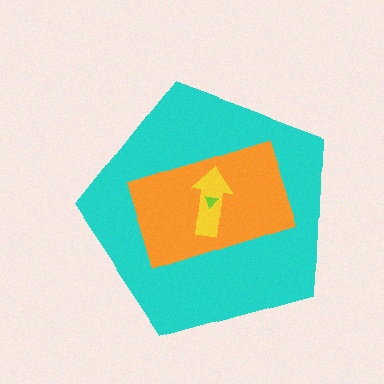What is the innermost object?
The lime triangle.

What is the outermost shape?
The cyan pentagon.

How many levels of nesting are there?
4.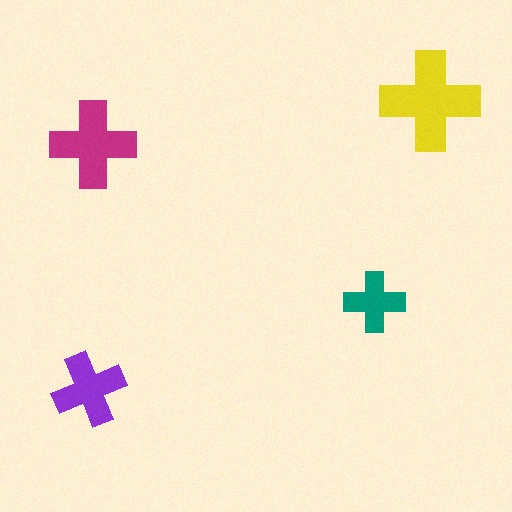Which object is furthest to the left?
The purple cross is leftmost.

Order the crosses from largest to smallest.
the yellow one, the magenta one, the purple one, the teal one.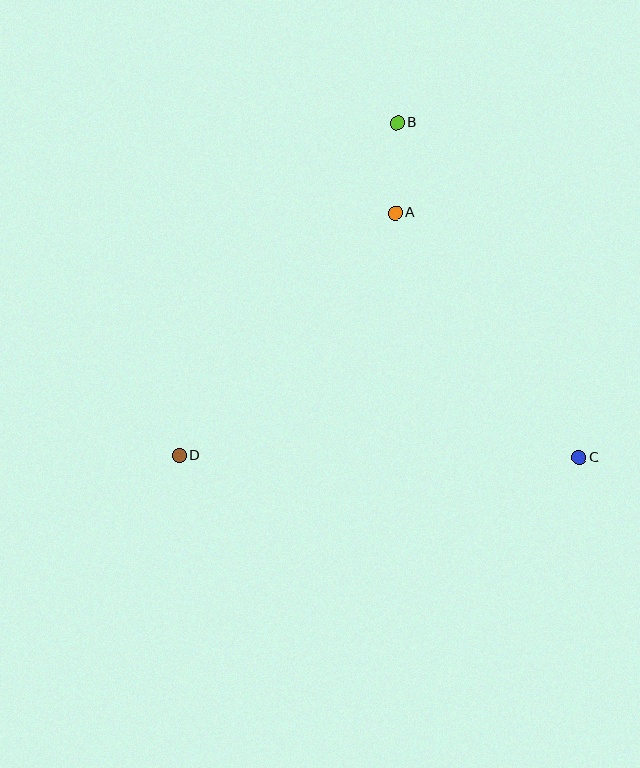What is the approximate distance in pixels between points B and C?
The distance between B and C is approximately 381 pixels.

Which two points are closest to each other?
Points A and B are closest to each other.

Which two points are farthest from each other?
Points C and D are farthest from each other.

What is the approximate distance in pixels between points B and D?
The distance between B and D is approximately 397 pixels.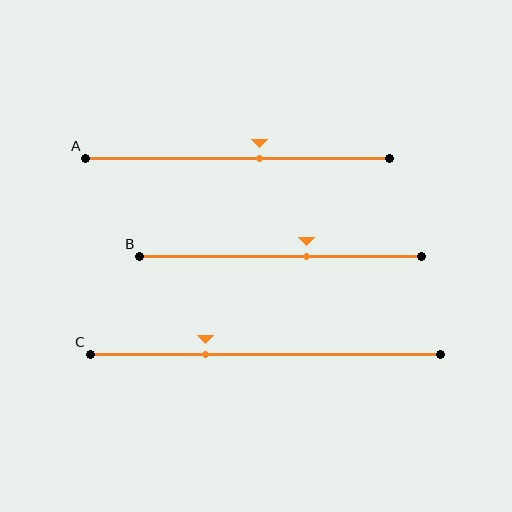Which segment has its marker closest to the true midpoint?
Segment A has its marker closest to the true midpoint.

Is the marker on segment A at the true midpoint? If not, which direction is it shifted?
No, the marker on segment A is shifted to the right by about 7% of the segment length.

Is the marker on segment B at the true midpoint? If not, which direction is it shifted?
No, the marker on segment B is shifted to the right by about 9% of the segment length.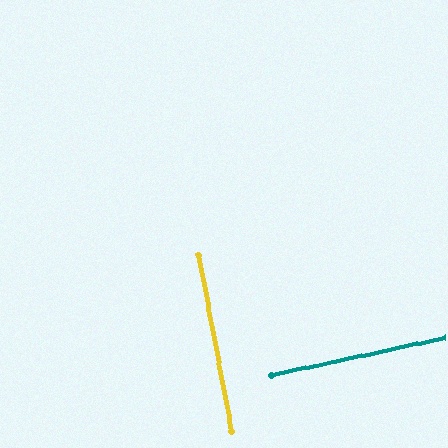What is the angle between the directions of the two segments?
Approximately 88 degrees.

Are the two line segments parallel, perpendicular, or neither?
Perpendicular — they meet at approximately 88°.